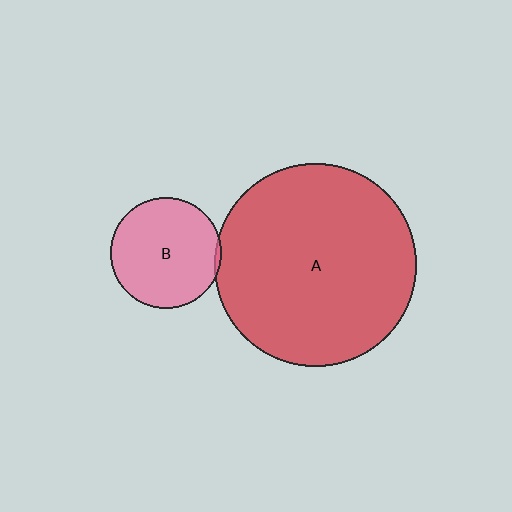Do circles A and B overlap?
Yes.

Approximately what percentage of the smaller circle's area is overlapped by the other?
Approximately 5%.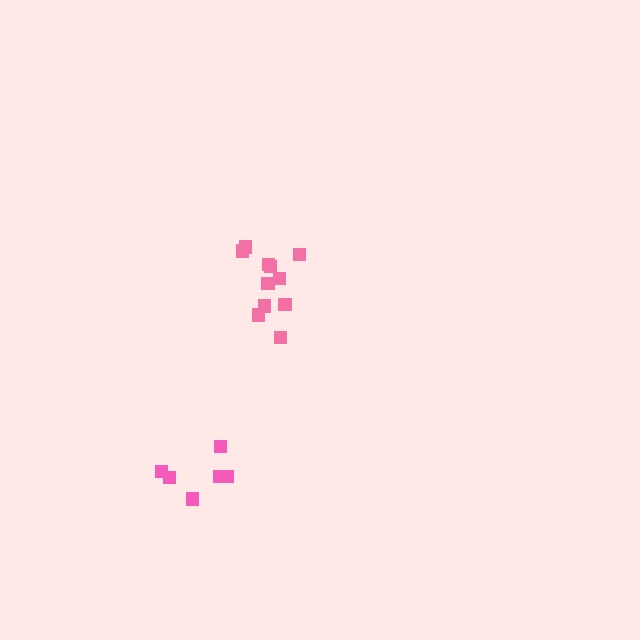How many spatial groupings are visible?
There are 2 spatial groupings.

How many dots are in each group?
Group 1: 11 dots, Group 2: 6 dots (17 total).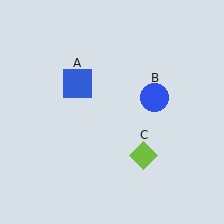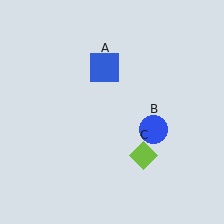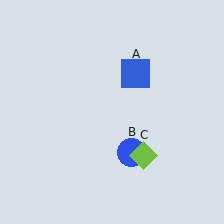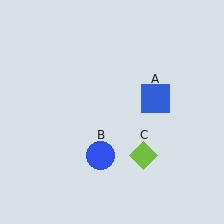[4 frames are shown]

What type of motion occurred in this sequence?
The blue square (object A), blue circle (object B) rotated clockwise around the center of the scene.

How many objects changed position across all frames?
2 objects changed position: blue square (object A), blue circle (object B).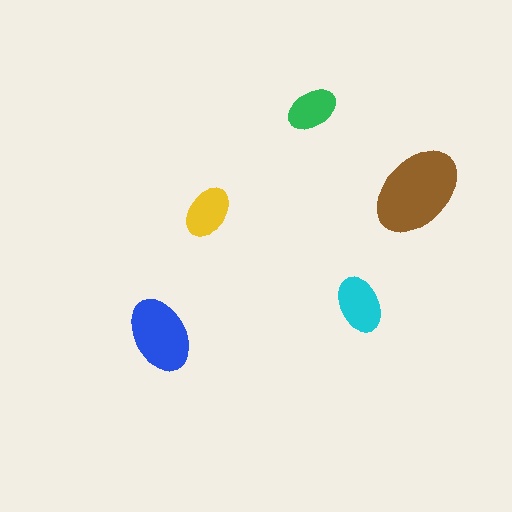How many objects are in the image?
There are 5 objects in the image.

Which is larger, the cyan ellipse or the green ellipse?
The cyan one.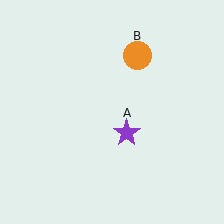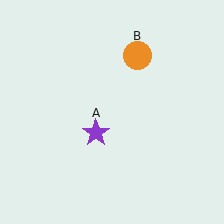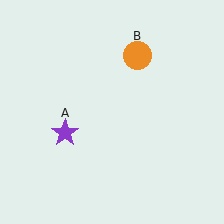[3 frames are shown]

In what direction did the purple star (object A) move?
The purple star (object A) moved left.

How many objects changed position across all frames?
1 object changed position: purple star (object A).